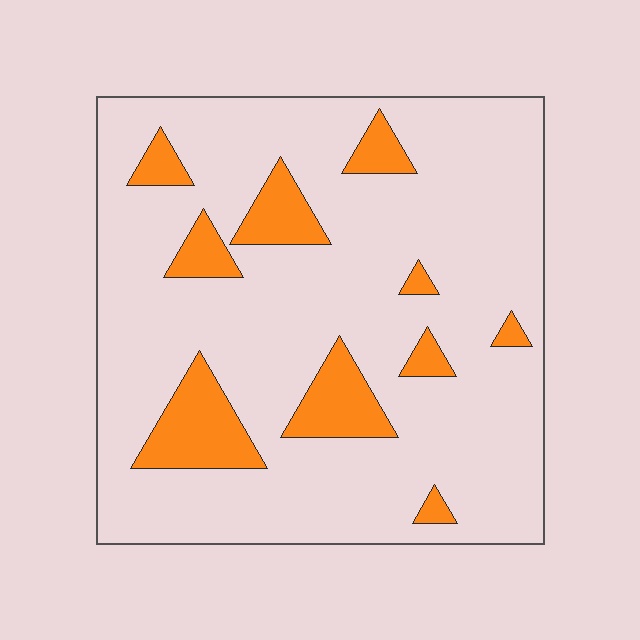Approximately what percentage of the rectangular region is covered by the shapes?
Approximately 15%.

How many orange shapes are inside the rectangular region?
10.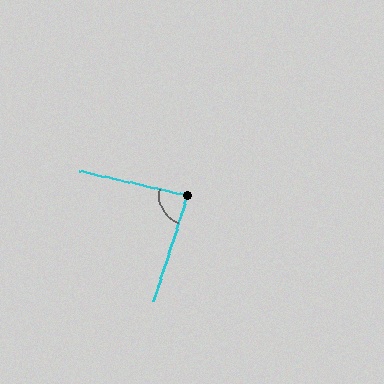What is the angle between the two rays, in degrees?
Approximately 85 degrees.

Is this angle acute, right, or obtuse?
It is acute.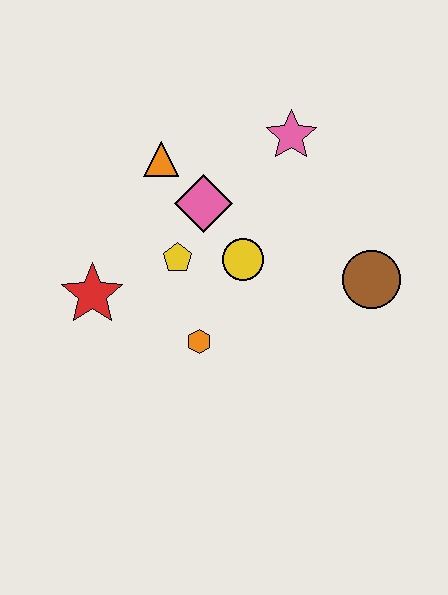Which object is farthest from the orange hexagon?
The pink star is farthest from the orange hexagon.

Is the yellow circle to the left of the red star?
No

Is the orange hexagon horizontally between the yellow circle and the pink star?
No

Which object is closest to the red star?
The yellow pentagon is closest to the red star.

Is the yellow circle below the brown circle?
No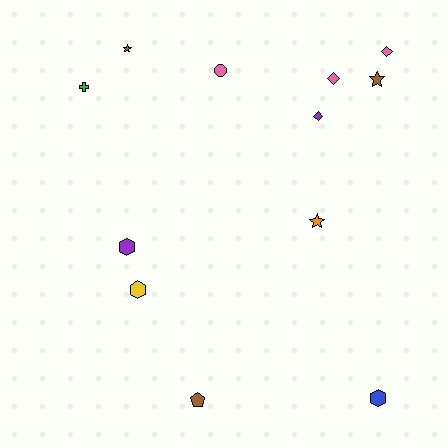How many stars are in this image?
There are 3 stars.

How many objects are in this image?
There are 12 objects.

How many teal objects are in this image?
There are no teal objects.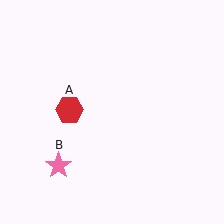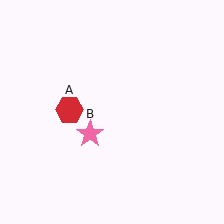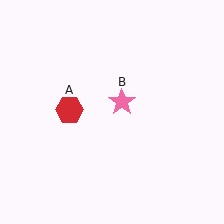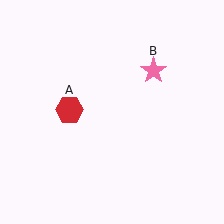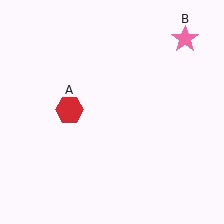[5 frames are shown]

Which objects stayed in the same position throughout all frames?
Red hexagon (object A) remained stationary.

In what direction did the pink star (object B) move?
The pink star (object B) moved up and to the right.